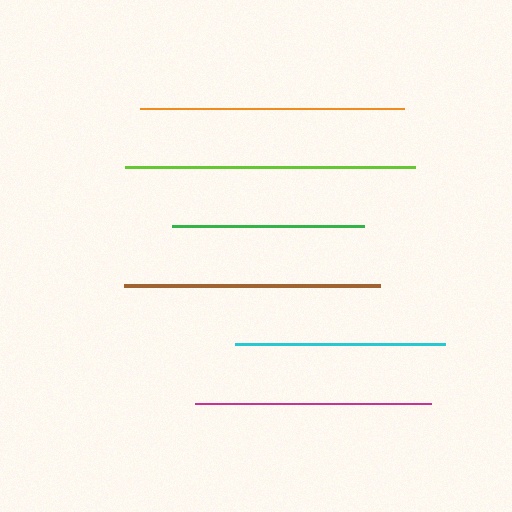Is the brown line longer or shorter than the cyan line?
The brown line is longer than the cyan line.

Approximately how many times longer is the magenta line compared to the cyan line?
The magenta line is approximately 1.1 times the length of the cyan line.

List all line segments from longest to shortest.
From longest to shortest: lime, orange, brown, magenta, cyan, green.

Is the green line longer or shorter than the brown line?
The brown line is longer than the green line.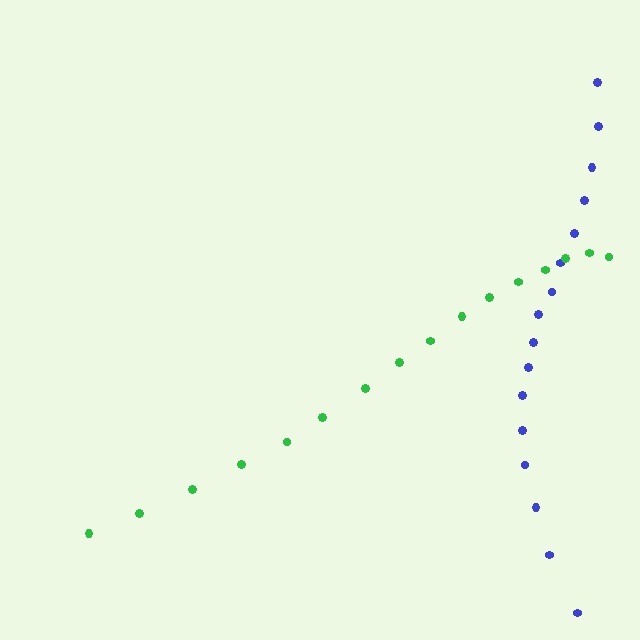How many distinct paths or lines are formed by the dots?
There are 2 distinct paths.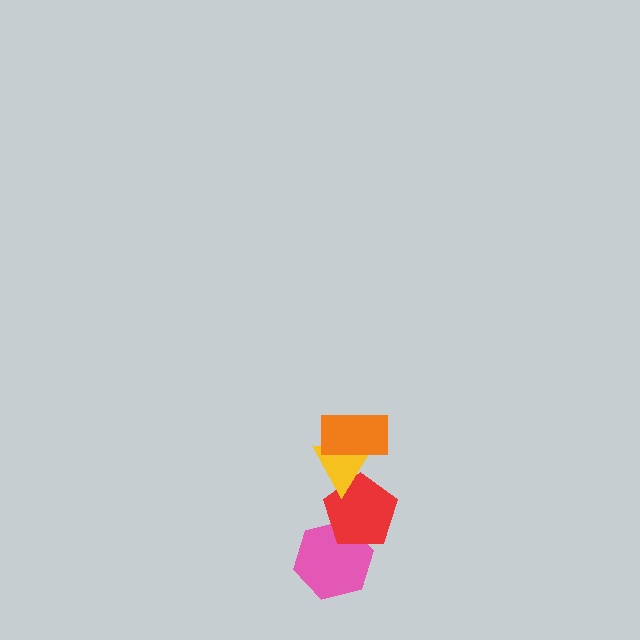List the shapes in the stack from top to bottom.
From top to bottom: the orange rectangle, the yellow triangle, the red pentagon, the pink hexagon.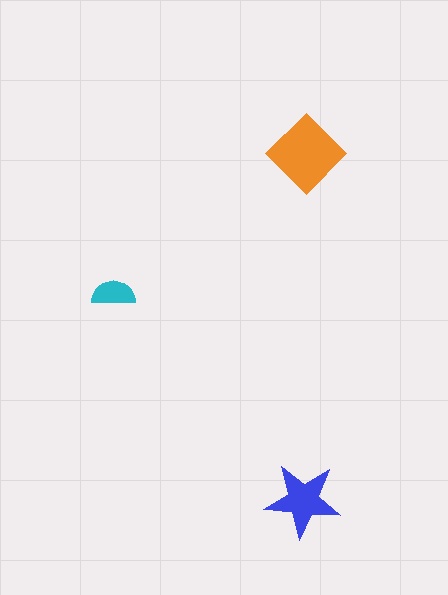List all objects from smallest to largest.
The cyan semicircle, the blue star, the orange diamond.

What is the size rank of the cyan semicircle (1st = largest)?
3rd.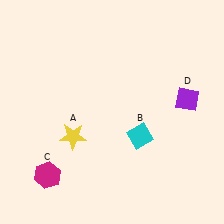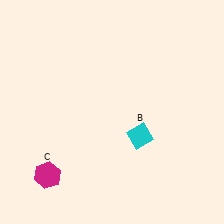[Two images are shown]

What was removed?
The purple diamond (D), the yellow star (A) were removed in Image 2.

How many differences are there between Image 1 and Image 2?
There are 2 differences between the two images.